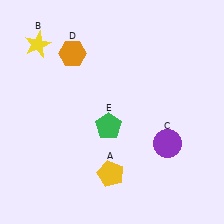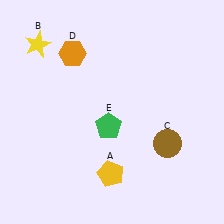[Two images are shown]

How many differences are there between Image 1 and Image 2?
There is 1 difference between the two images.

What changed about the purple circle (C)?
In Image 1, C is purple. In Image 2, it changed to brown.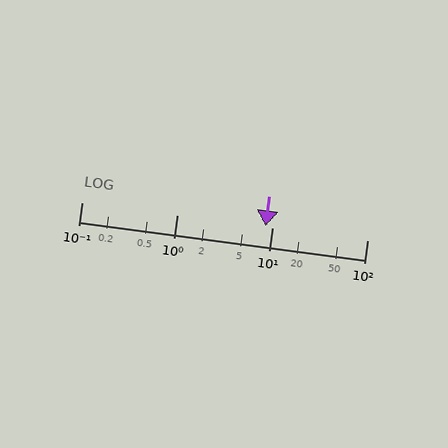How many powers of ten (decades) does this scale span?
The scale spans 3 decades, from 0.1 to 100.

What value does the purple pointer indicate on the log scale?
The pointer indicates approximately 8.6.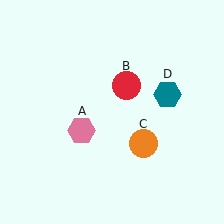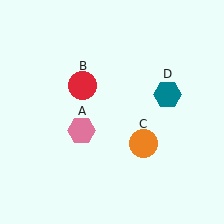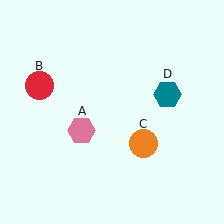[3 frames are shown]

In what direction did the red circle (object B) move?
The red circle (object B) moved left.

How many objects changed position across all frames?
1 object changed position: red circle (object B).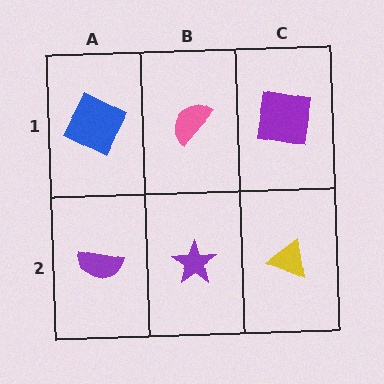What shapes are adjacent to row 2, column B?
A pink semicircle (row 1, column B), a purple semicircle (row 2, column A), a yellow triangle (row 2, column C).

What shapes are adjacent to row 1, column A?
A purple semicircle (row 2, column A), a pink semicircle (row 1, column B).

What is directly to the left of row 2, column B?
A purple semicircle.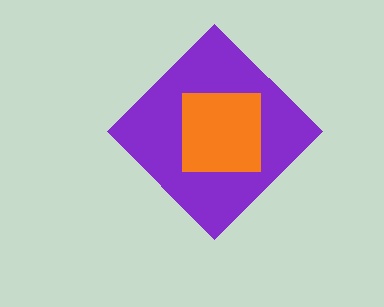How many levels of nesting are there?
2.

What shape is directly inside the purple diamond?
The orange square.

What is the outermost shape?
The purple diamond.